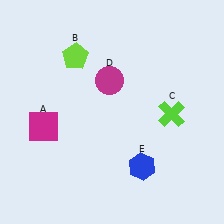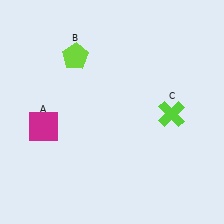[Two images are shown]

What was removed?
The blue hexagon (E), the magenta circle (D) were removed in Image 2.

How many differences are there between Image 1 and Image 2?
There are 2 differences between the two images.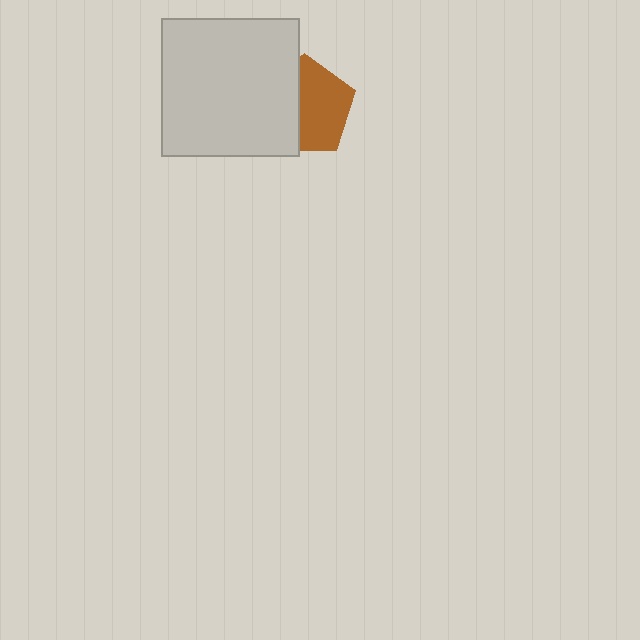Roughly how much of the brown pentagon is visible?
About half of it is visible (roughly 57%).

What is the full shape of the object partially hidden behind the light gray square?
The partially hidden object is a brown pentagon.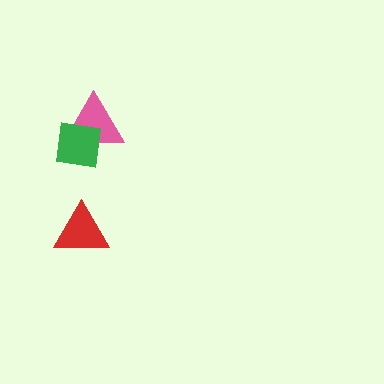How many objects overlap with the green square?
1 object overlaps with the green square.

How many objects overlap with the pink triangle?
1 object overlaps with the pink triangle.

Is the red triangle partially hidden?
No, no other shape covers it.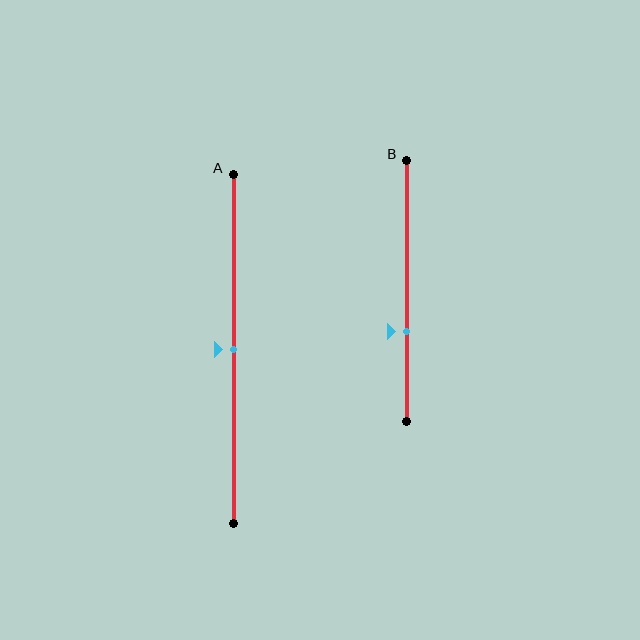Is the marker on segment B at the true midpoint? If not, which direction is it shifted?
No, the marker on segment B is shifted downward by about 16% of the segment length.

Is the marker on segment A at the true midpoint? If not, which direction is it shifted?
Yes, the marker on segment A is at the true midpoint.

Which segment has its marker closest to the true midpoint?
Segment A has its marker closest to the true midpoint.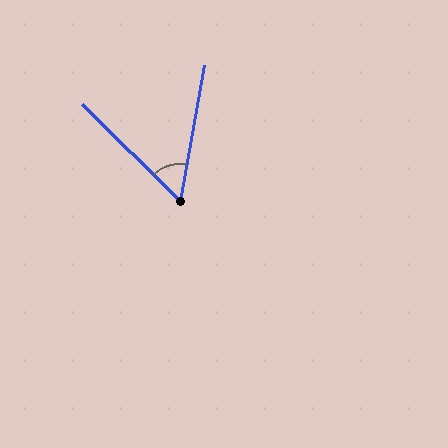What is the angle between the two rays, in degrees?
Approximately 55 degrees.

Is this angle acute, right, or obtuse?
It is acute.